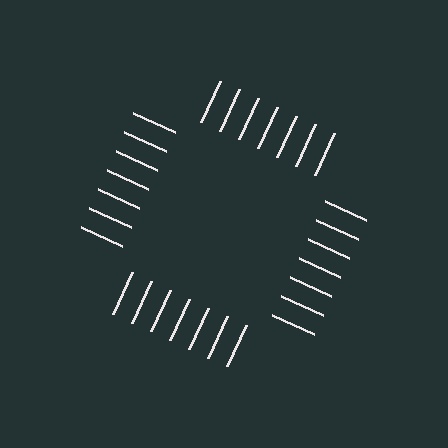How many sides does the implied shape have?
4 sides — the line-ends trace a square.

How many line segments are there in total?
28 — 7 along each of the 4 edges.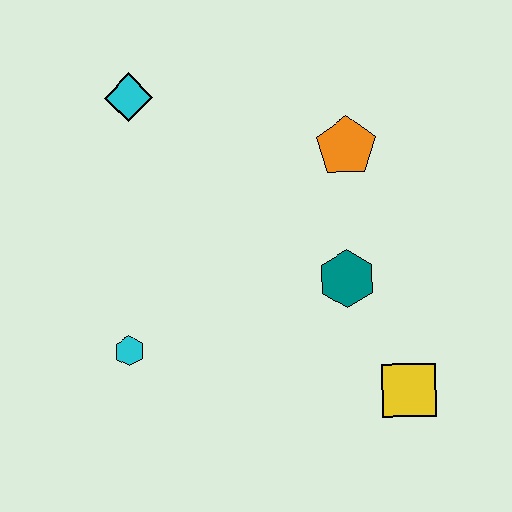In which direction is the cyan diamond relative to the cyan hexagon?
The cyan diamond is above the cyan hexagon.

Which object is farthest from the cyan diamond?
The yellow square is farthest from the cyan diamond.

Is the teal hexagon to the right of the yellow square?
No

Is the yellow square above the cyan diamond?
No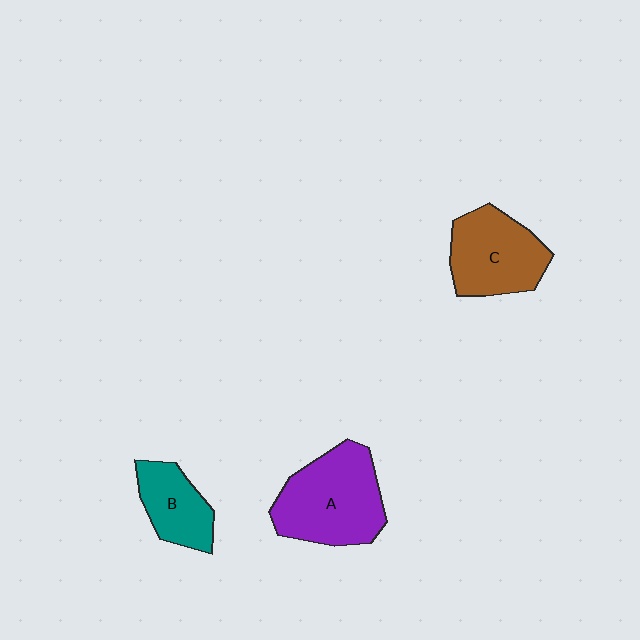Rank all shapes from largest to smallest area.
From largest to smallest: A (purple), C (brown), B (teal).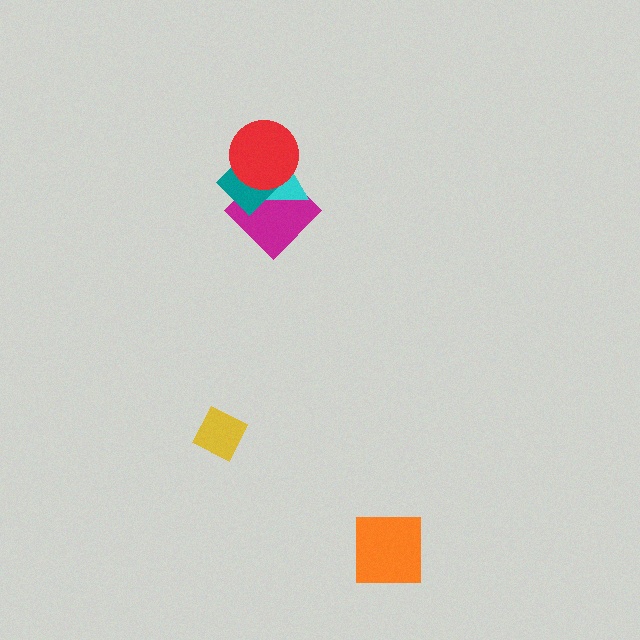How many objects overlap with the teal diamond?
3 objects overlap with the teal diamond.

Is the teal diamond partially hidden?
Yes, it is partially covered by another shape.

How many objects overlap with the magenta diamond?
3 objects overlap with the magenta diamond.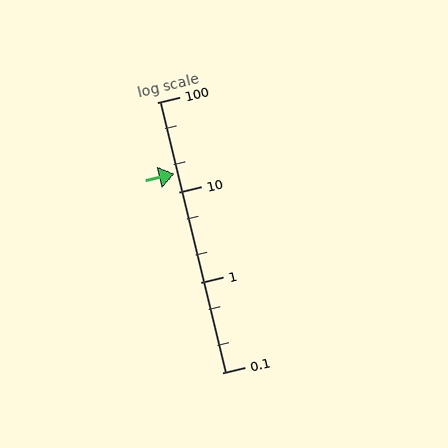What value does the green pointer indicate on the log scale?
The pointer indicates approximately 16.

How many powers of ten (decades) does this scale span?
The scale spans 3 decades, from 0.1 to 100.